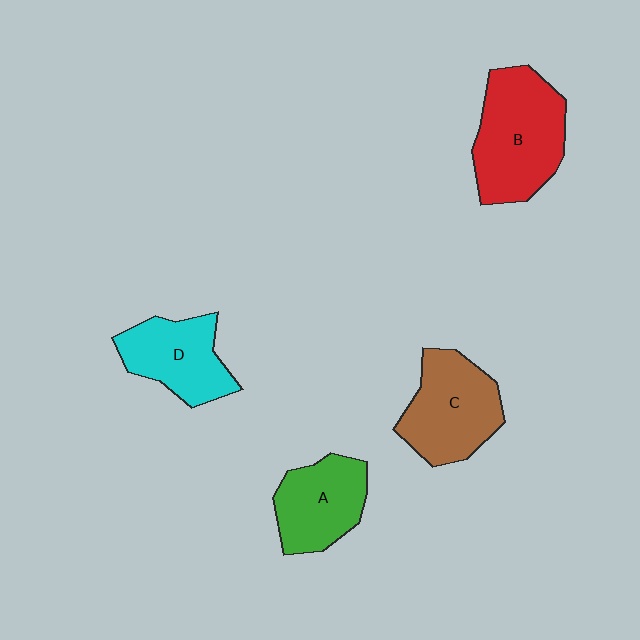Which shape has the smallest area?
Shape A (green).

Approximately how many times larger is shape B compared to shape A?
Approximately 1.4 times.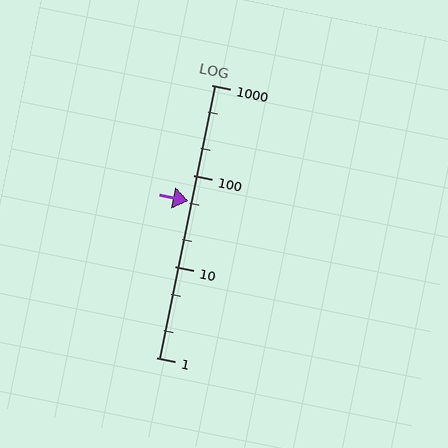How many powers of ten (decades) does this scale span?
The scale spans 3 decades, from 1 to 1000.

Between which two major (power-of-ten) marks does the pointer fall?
The pointer is between 10 and 100.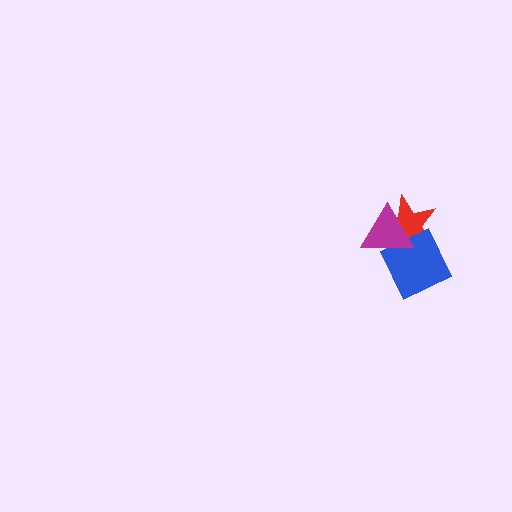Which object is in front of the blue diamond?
The magenta triangle is in front of the blue diamond.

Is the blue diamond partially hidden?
Yes, it is partially covered by another shape.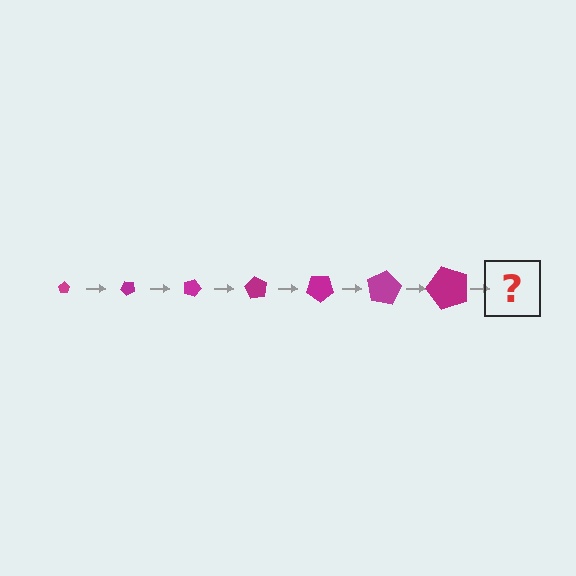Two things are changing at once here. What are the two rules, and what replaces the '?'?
The two rules are that the pentagon grows larger each step and it rotates 45 degrees each step. The '?' should be a pentagon, larger than the previous one and rotated 315 degrees from the start.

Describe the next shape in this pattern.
It should be a pentagon, larger than the previous one and rotated 315 degrees from the start.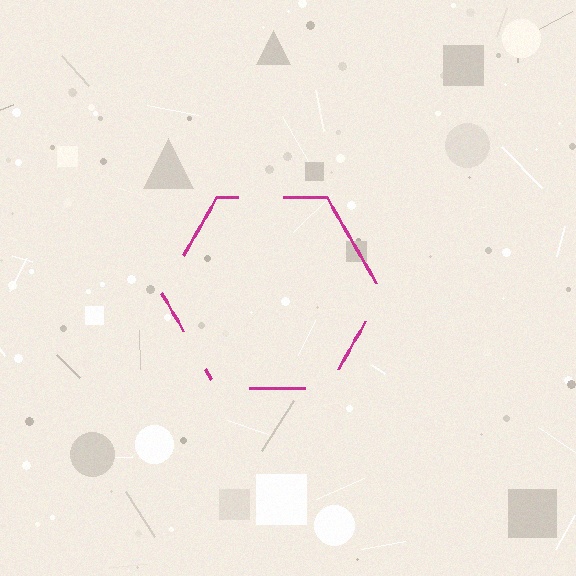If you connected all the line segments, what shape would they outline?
They would outline a hexagon.